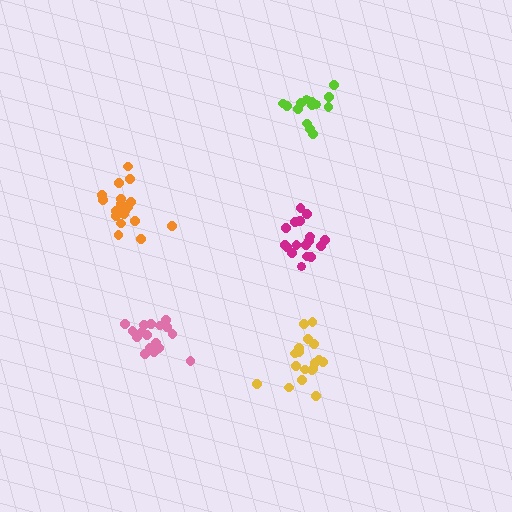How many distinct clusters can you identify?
There are 5 distinct clusters.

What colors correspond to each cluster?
The clusters are colored: pink, magenta, orange, yellow, lime.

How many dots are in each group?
Group 1: 18 dots, Group 2: 19 dots, Group 3: 19 dots, Group 4: 18 dots, Group 5: 14 dots (88 total).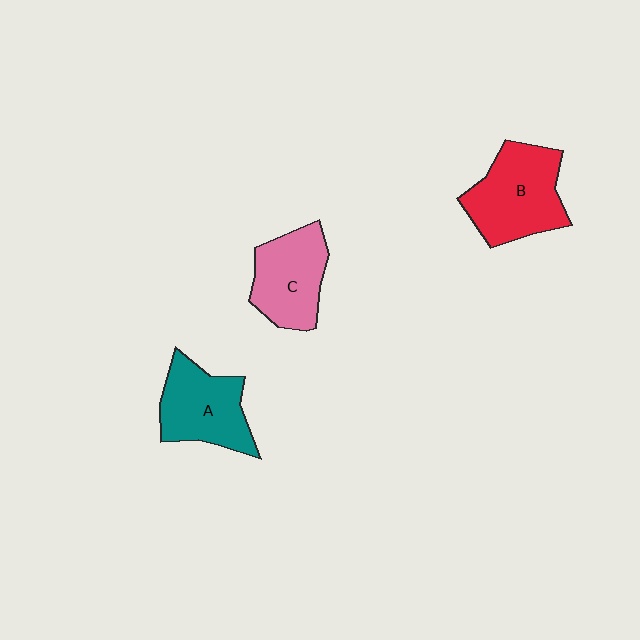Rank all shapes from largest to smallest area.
From largest to smallest: B (red), A (teal), C (pink).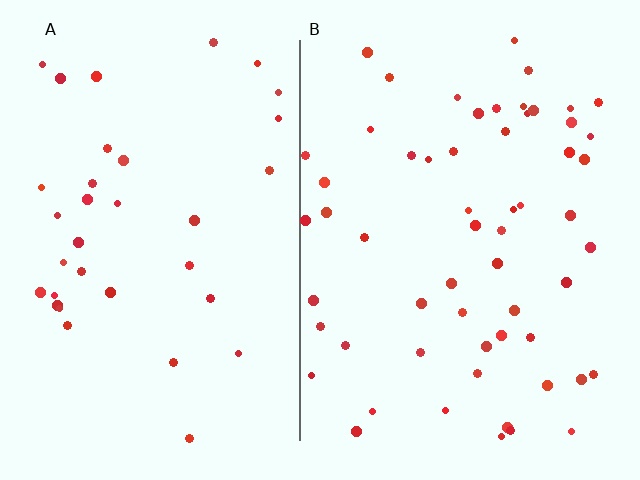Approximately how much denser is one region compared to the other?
Approximately 1.7× — region B over region A.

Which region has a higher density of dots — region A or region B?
B (the right).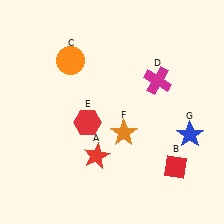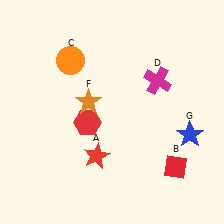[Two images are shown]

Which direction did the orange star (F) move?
The orange star (F) moved left.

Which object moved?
The orange star (F) moved left.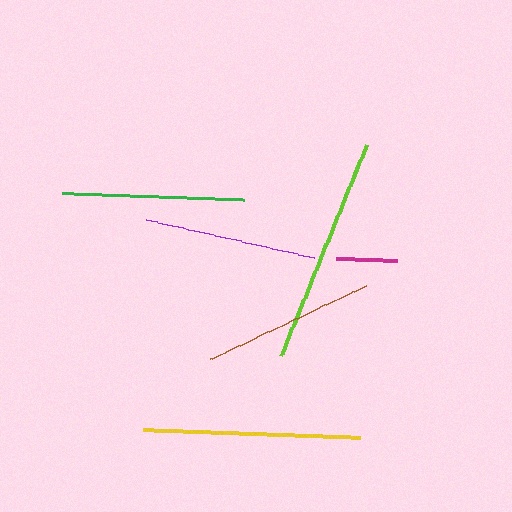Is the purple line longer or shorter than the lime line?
The lime line is longer than the purple line.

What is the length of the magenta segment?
The magenta segment is approximately 61 pixels long.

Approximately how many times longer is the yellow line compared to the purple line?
The yellow line is approximately 1.3 times the length of the purple line.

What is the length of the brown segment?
The brown segment is approximately 172 pixels long.